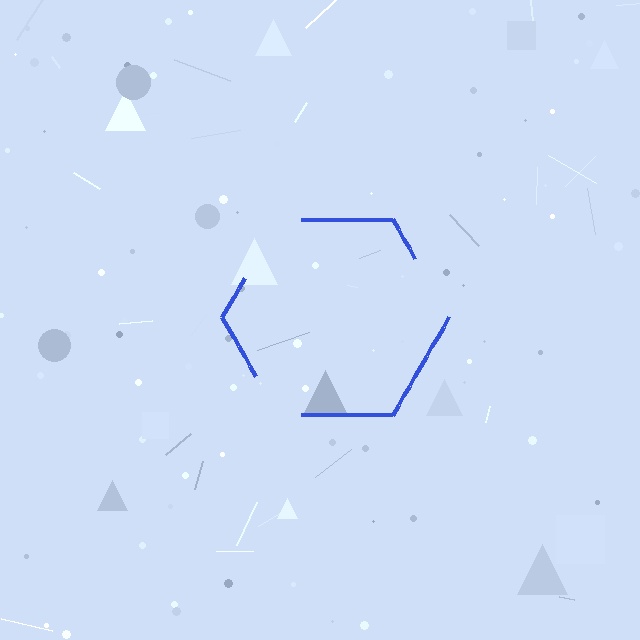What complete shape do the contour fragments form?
The contour fragments form a hexagon.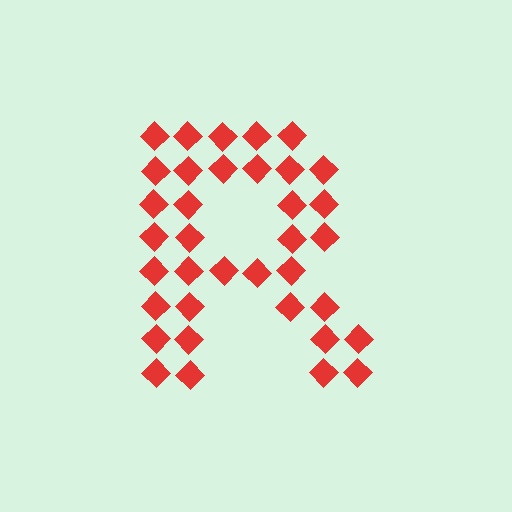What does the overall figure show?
The overall figure shows the letter R.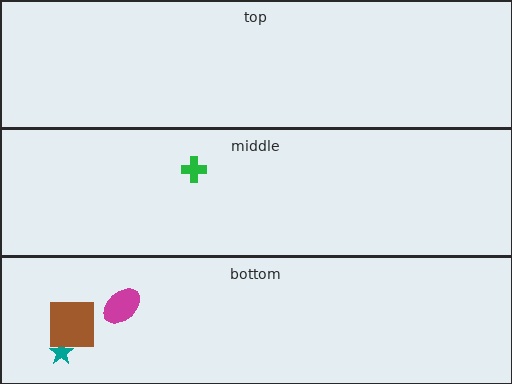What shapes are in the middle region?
The green cross.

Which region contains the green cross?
The middle region.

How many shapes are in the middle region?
1.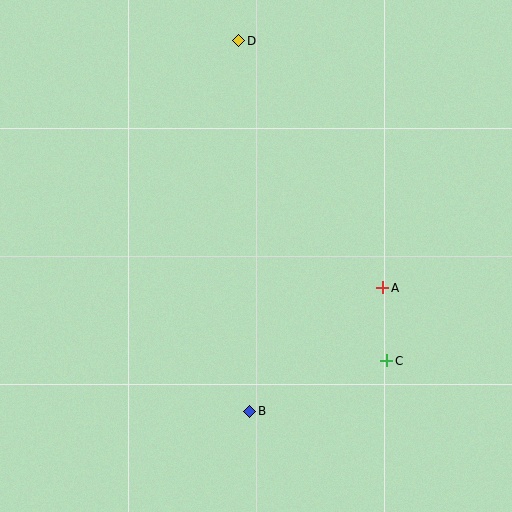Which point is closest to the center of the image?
Point A at (383, 288) is closest to the center.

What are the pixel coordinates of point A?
Point A is at (383, 288).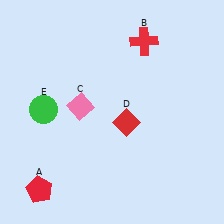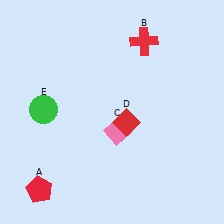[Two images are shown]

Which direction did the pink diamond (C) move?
The pink diamond (C) moved right.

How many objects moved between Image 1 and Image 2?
1 object moved between the two images.